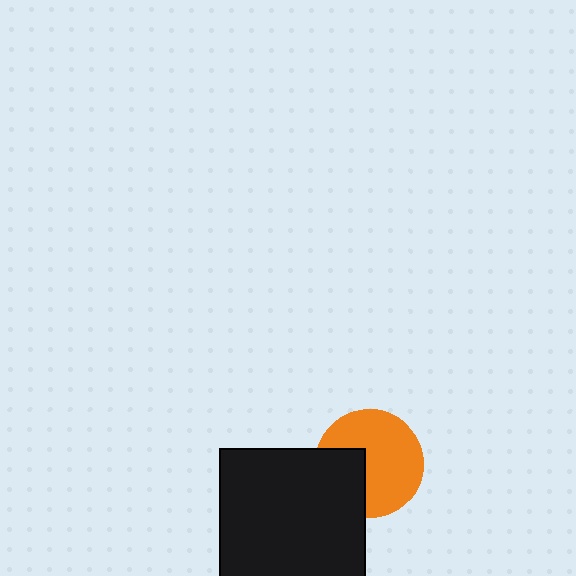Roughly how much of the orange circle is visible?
Most of it is visible (roughly 68%).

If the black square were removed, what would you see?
You would see the complete orange circle.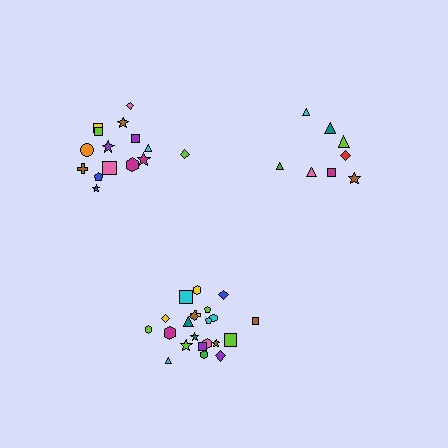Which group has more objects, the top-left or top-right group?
The top-left group.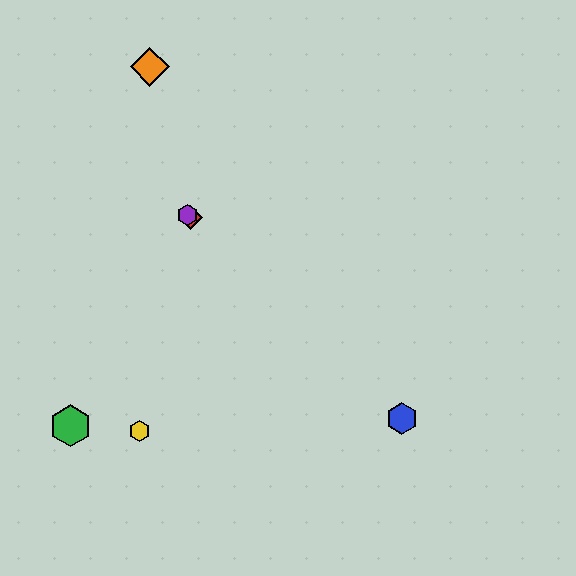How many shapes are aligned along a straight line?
3 shapes (the red diamond, the blue hexagon, the purple hexagon) are aligned along a straight line.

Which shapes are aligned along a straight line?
The red diamond, the blue hexagon, the purple hexagon are aligned along a straight line.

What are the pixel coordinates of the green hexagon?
The green hexagon is at (71, 426).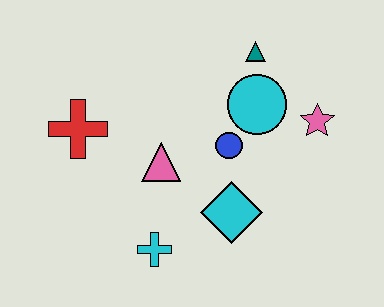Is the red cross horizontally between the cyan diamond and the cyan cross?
No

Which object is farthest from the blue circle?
The red cross is farthest from the blue circle.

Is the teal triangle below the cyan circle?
No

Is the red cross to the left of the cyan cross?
Yes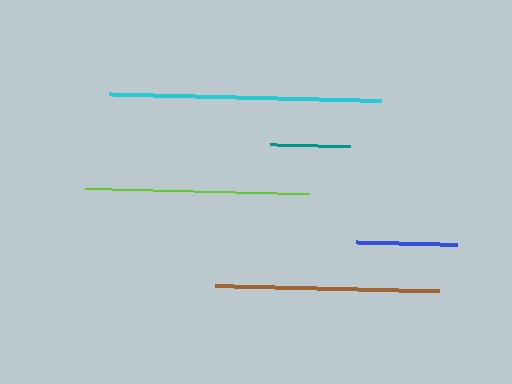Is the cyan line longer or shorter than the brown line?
The cyan line is longer than the brown line.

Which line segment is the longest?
The cyan line is the longest at approximately 272 pixels.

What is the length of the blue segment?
The blue segment is approximately 102 pixels long.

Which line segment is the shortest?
The teal line is the shortest at approximately 80 pixels.